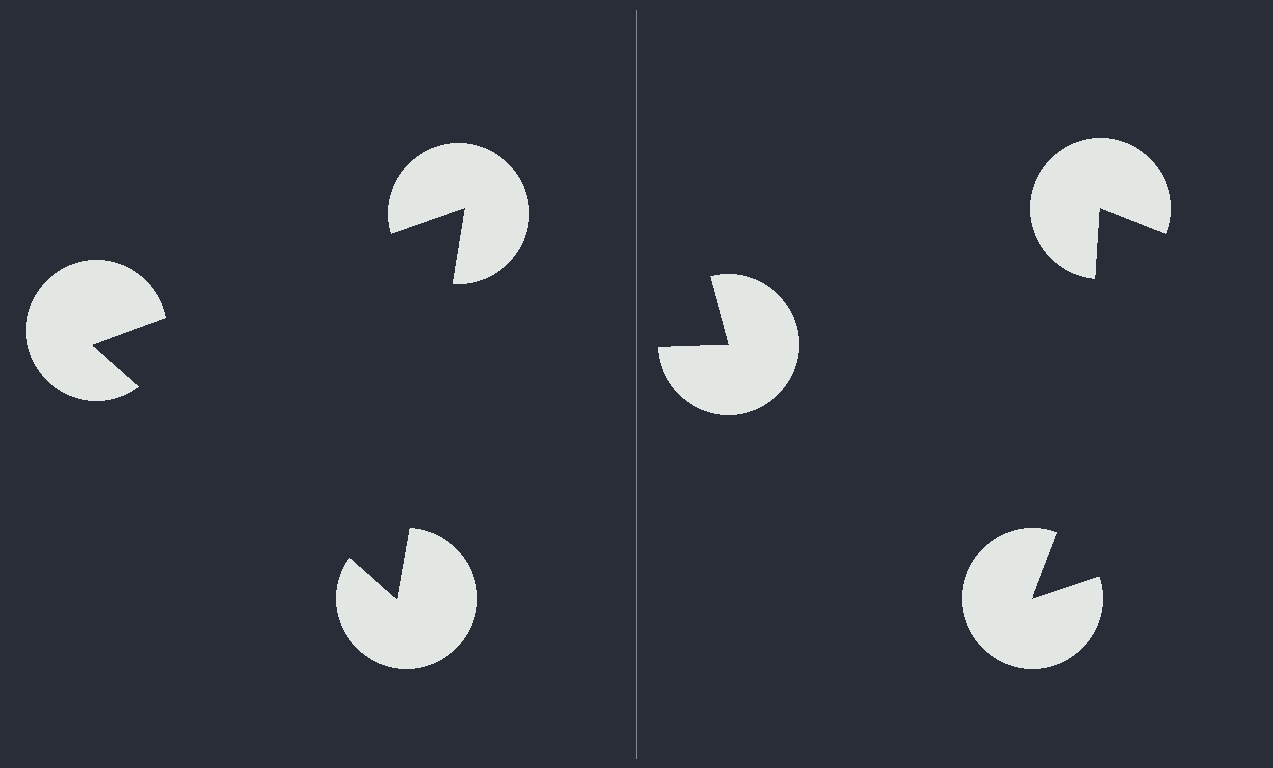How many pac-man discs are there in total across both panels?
6 — 3 on each side.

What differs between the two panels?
The pac-man discs are positioned identically on both sides; only the wedge orientations differ. On the left they align to a triangle; on the right they are misaligned.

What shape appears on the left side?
An illusory triangle.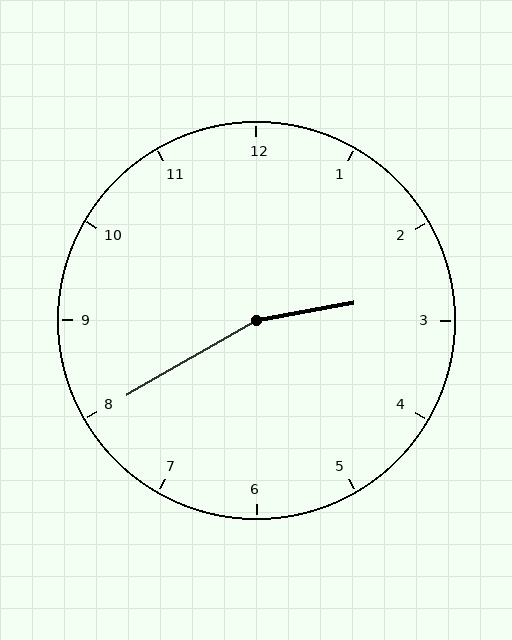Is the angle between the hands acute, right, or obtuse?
It is obtuse.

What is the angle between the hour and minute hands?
Approximately 160 degrees.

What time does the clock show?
2:40.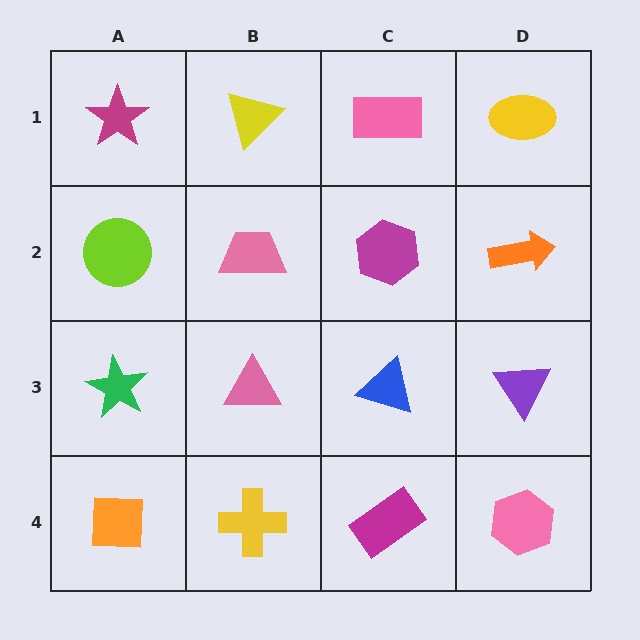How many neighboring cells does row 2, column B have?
4.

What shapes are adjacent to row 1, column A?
A lime circle (row 2, column A), a yellow triangle (row 1, column B).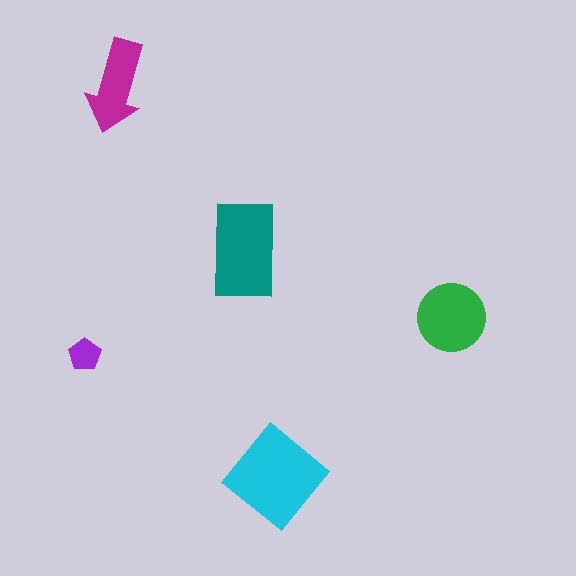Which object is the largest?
The cyan diamond.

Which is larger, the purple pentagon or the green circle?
The green circle.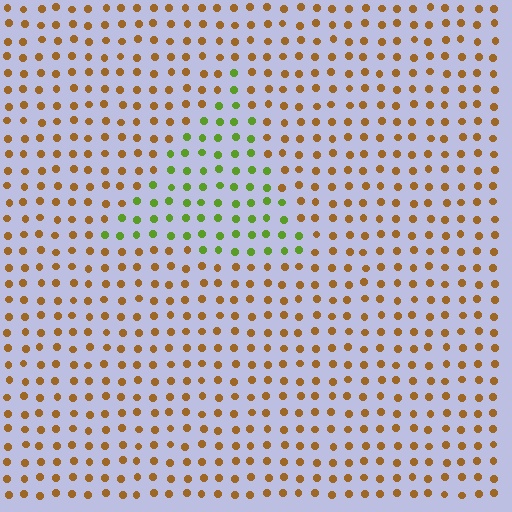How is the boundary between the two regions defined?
The boundary is defined purely by a slight shift in hue (about 60 degrees). Spacing, size, and orientation are identical on both sides.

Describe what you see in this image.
The image is filled with small brown elements in a uniform arrangement. A triangle-shaped region is visible where the elements are tinted to a slightly different hue, forming a subtle color boundary.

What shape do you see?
I see a triangle.